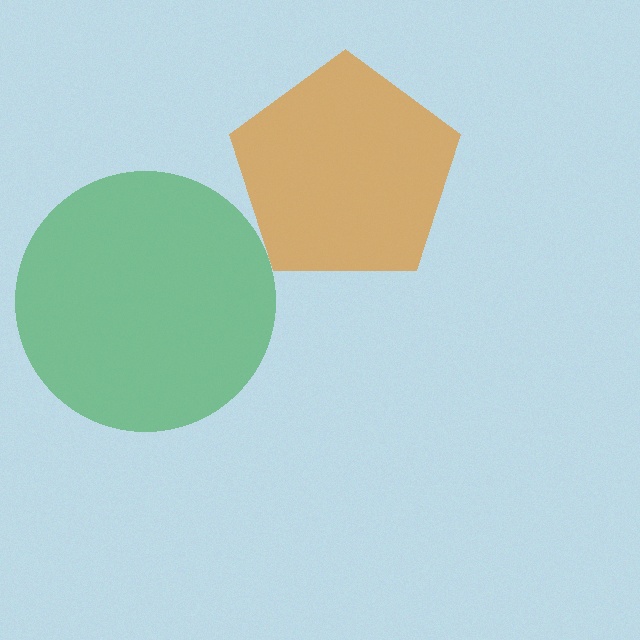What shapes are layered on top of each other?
The layered shapes are: an orange pentagon, a green circle.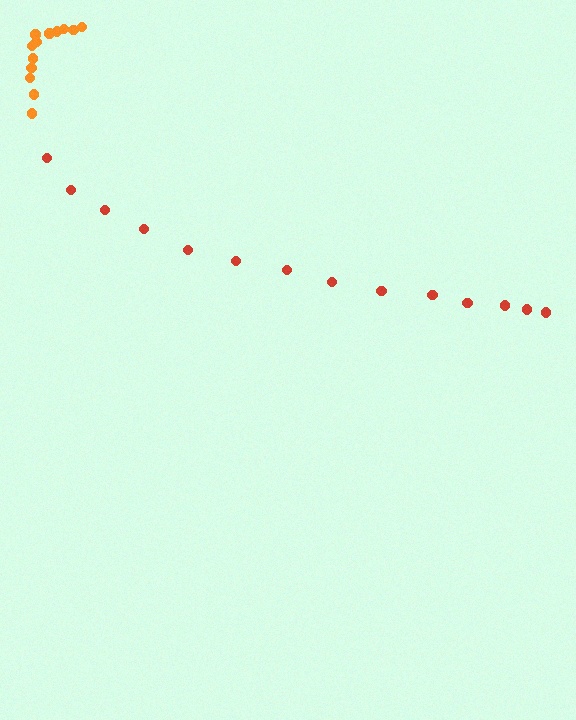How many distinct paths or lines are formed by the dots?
There are 2 distinct paths.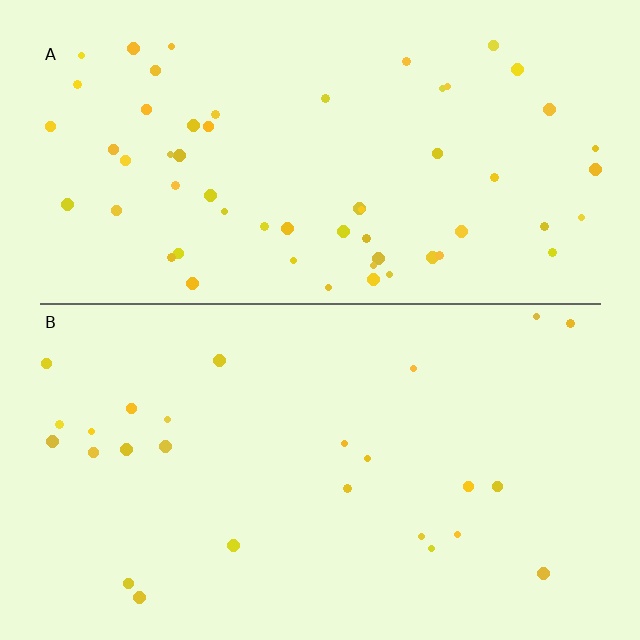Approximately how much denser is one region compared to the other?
Approximately 2.3× — region A over region B.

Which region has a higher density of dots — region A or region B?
A (the top).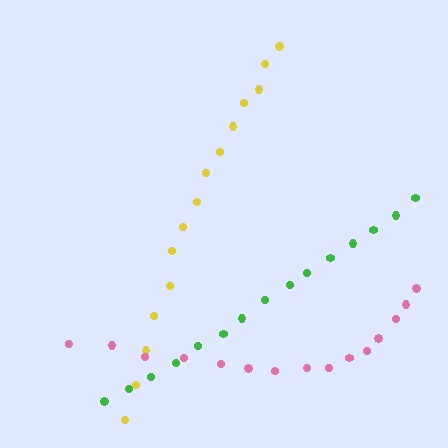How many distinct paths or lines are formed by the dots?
There are 3 distinct paths.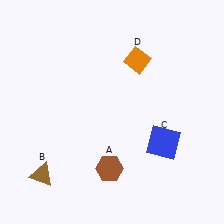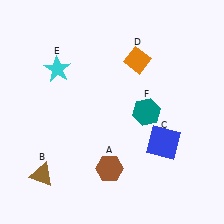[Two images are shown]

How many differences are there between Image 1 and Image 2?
There are 2 differences between the two images.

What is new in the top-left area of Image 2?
A cyan star (E) was added in the top-left area of Image 2.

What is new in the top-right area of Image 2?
A teal hexagon (F) was added in the top-right area of Image 2.